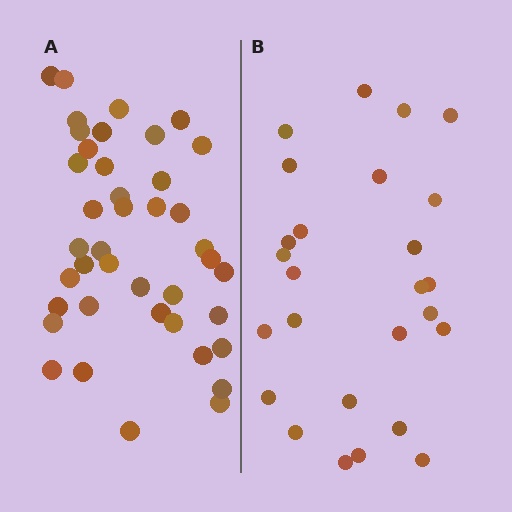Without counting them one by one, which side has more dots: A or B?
Region A (the left region) has more dots.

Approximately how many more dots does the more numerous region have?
Region A has approximately 15 more dots than region B.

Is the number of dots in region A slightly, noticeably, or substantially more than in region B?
Region A has substantially more. The ratio is roughly 1.6 to 1.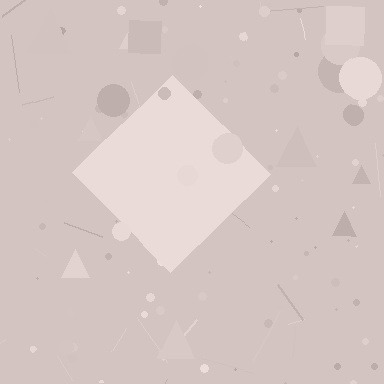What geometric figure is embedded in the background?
A diamond is embedded in the background.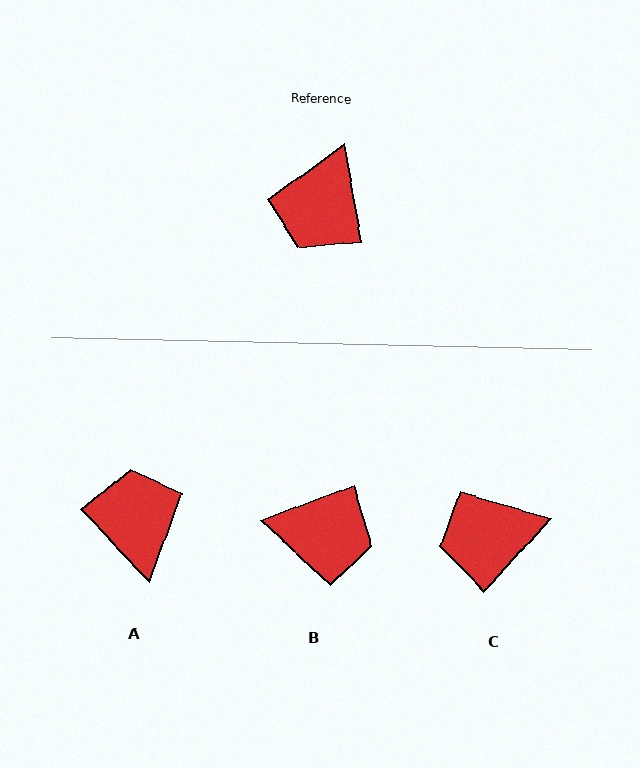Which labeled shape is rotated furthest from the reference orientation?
A, about 146 degrees away.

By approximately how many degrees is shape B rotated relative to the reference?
Approximately 101 degrees counter-clockwise.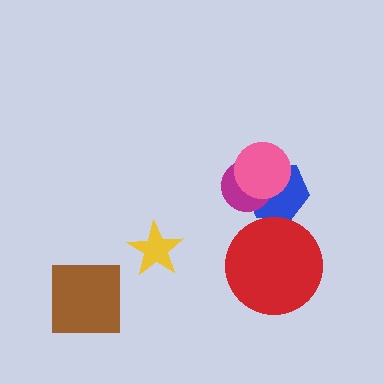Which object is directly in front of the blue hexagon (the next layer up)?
The magenta circle is directly in front of the blue hexagon.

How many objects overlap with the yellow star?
0 objects overlap with the yellow star.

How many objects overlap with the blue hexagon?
3 objects overlap with the blue hexagon.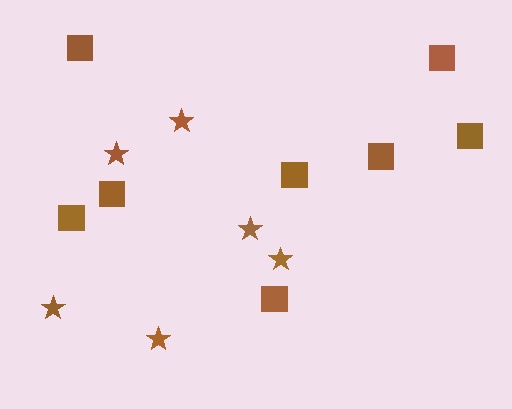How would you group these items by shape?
There are 2 groups: one group of stars (6) and one group of squares (8).